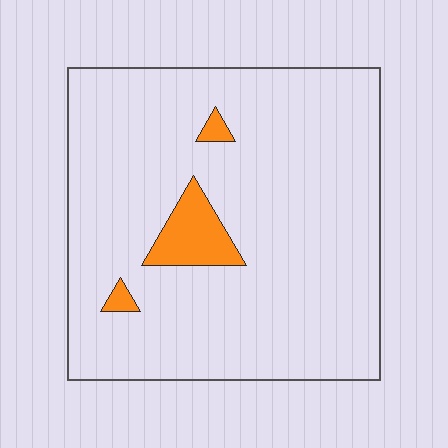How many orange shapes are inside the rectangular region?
3.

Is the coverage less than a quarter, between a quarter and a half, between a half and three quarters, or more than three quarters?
Less than a quarter.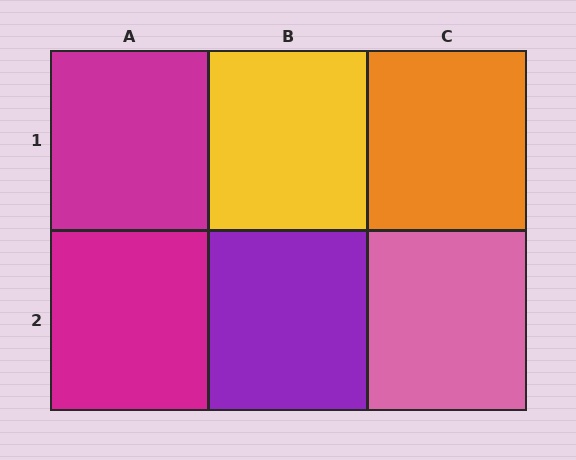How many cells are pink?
1 cell is pink.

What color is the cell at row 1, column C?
Orange.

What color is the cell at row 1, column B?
Yellow.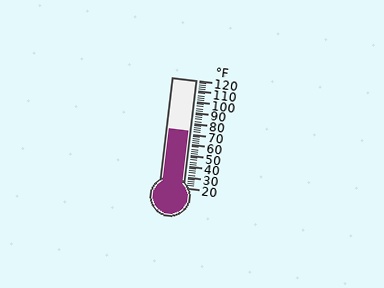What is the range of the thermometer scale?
The thermometer scale ranges from 20°F to 120°F.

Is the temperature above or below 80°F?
The temperature is below 80°F.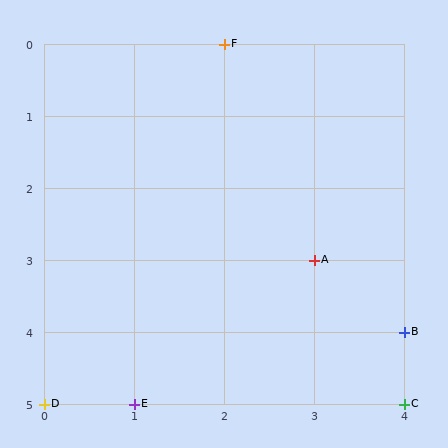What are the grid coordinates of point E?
Point E is at grid coordinates (1, 5).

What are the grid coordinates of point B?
Point B is at grid coordinates (4, 4).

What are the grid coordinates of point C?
Point C is at grid coordinates (4, 5).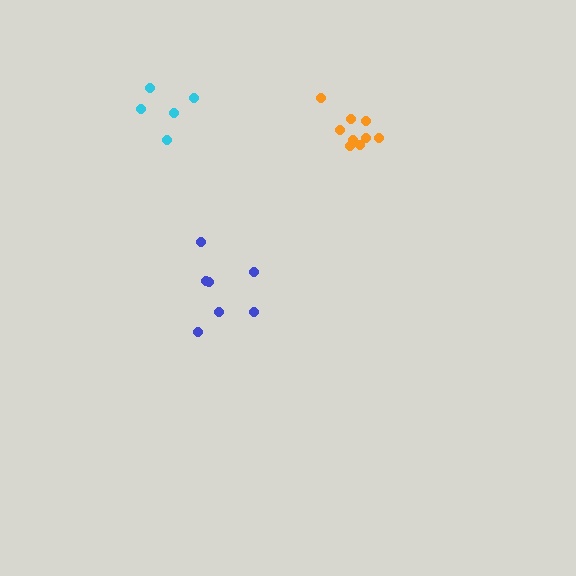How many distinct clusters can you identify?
There are 3 distinct clusters.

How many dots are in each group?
Group 1: 5 dots, Group 2: 9 dots, Group 3: 7 dots (21 total).